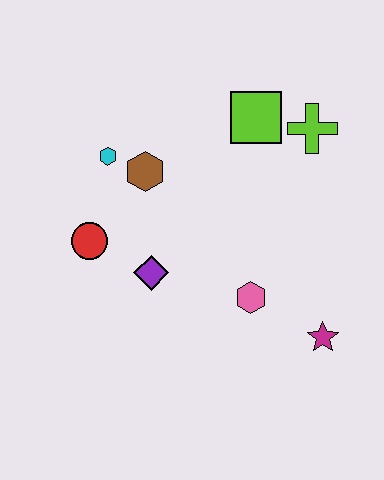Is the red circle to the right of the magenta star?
No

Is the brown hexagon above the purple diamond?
Yes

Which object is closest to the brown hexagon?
The cyan hexagon is closest to the brown hexagon.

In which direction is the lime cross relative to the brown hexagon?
The lime cross is to the right of the brown hexagon.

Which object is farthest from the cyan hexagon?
The magenta star is farthest from the cyan hexagon.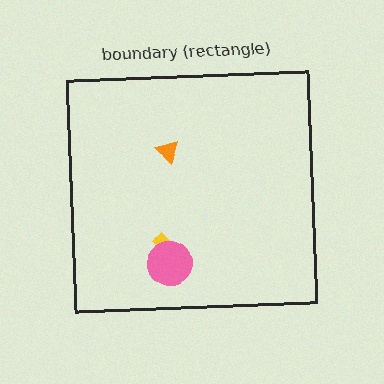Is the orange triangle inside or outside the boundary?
Inside.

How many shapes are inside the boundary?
3 inside, 0 outside.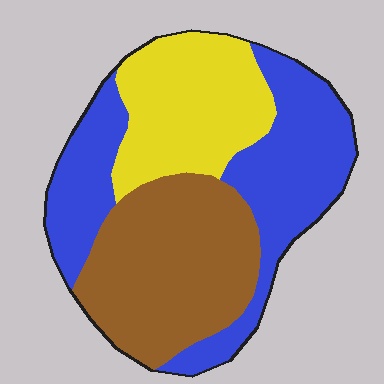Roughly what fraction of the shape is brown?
Brown takes up between a quarter and a half of the shape.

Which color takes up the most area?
Blue, at roughly 40%.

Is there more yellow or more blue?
Blue.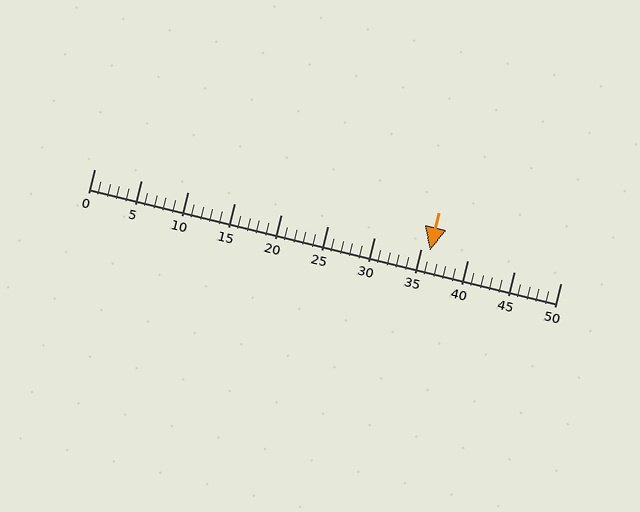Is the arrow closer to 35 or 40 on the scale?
The arrow is closer to 35.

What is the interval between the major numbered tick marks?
The major tick marks are spaced 5 units apart.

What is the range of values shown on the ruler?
The ruler shows values from 0 to 50.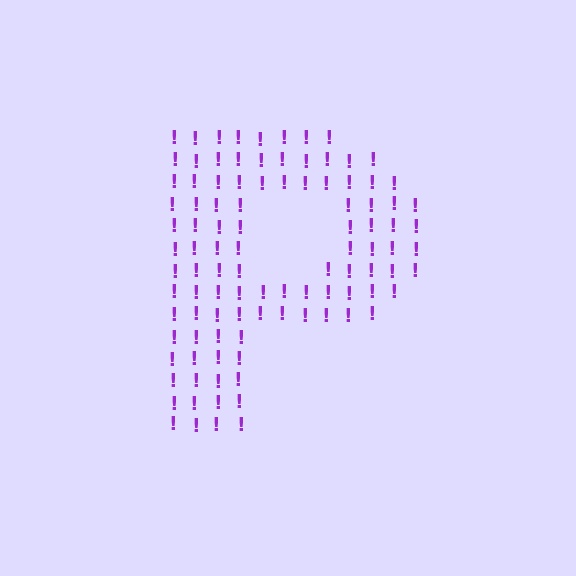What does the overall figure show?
The overall figure shows the letter P.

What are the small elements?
The small elements are exclamation marks.